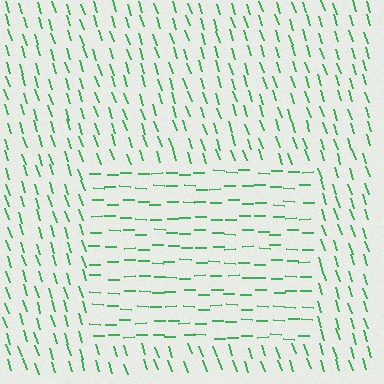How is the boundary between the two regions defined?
The boundary is defined purely by a change in line orientation (approximately 72 degrees difference). All lines are the same color and thickness.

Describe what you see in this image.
The image is filled with small green line segments. A rectangle region in the image has lines oriented differently from the surrounding lines, creating a visible texture boundary.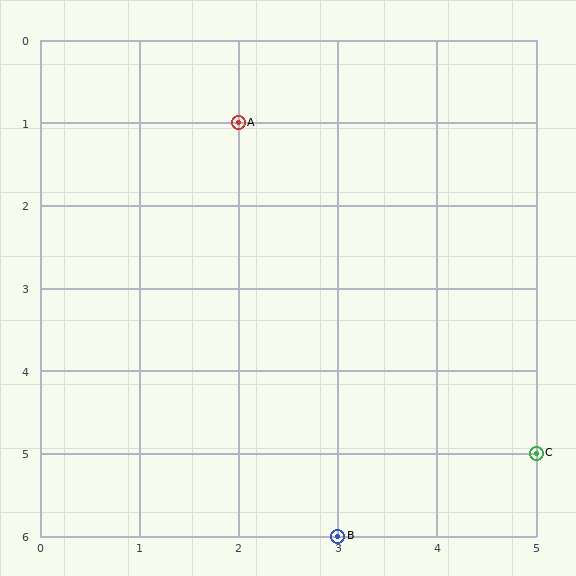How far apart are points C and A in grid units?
Points C and A are 3 columns and 4 rows apart (about 5.0 grid units diagonally).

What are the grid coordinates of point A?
Point A is at grid coordinates (2, 1).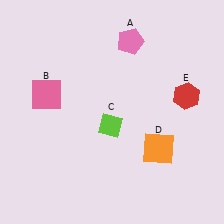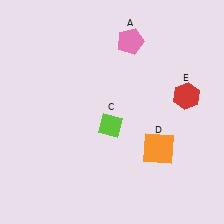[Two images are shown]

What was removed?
The pink square (B) was removed in Image 2.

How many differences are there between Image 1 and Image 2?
There is 1 difference between the two images.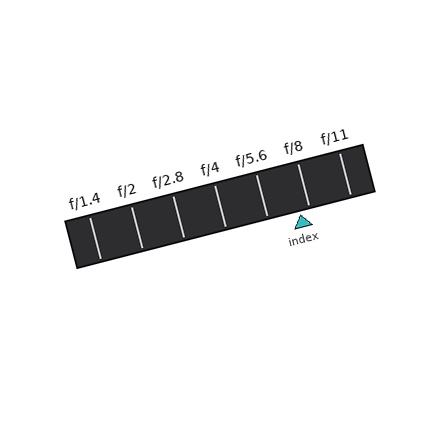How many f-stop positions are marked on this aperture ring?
There are 7 f-stop positions marked.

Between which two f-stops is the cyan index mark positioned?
The index mark is between f/5.6 and f/8.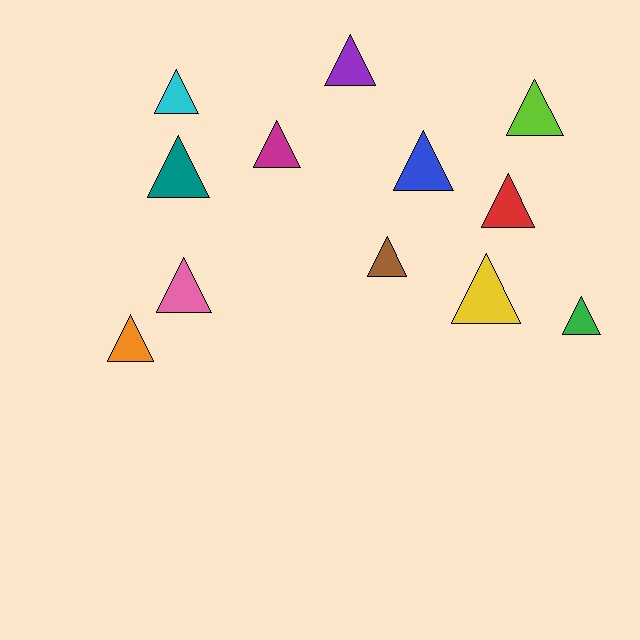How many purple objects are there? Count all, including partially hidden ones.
There is 1 purple object.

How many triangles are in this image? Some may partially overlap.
There are 12 triangles.